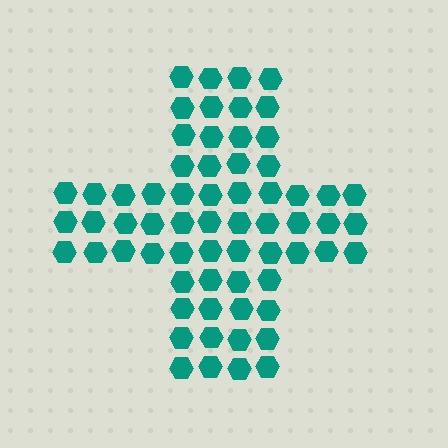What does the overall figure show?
The overall figure shows a cross.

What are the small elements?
The small elements are hexagons.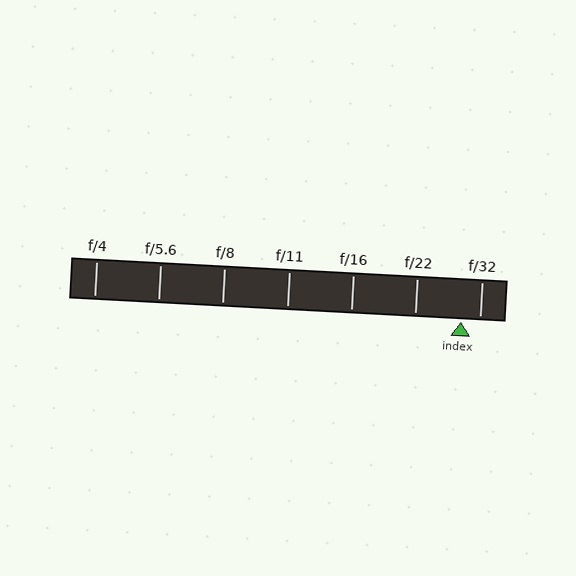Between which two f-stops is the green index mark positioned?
The index mark is between f/22 and f/32.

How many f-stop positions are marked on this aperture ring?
There are 7 f-stop positions marked.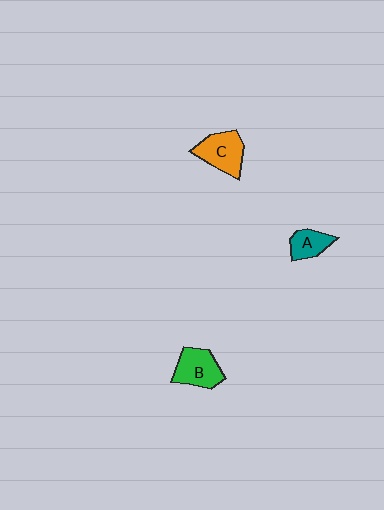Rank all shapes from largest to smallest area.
From largest to smallest: C (orange), B (green), A (teal).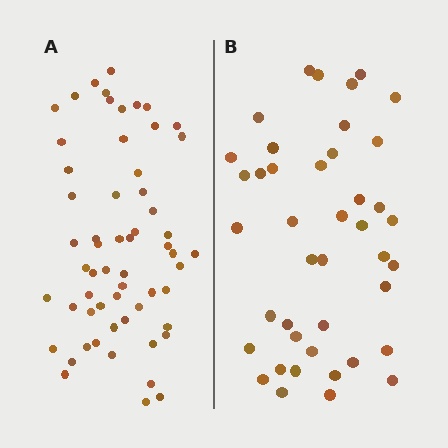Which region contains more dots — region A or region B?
Region A (the left region) has more dots.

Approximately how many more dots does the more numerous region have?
Region A has approximately 15 more dots than region B.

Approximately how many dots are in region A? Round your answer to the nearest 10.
About 60 dots. (The exact count is 59, which rounds to 60.)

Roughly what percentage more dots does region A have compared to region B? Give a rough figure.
About 40% more.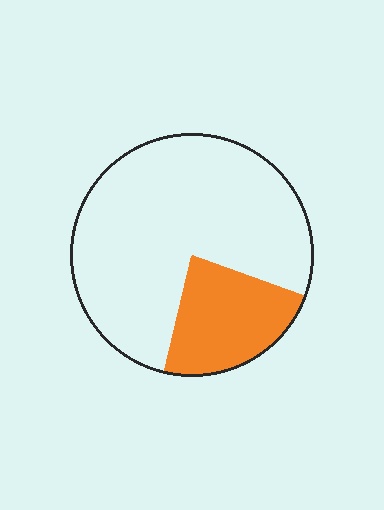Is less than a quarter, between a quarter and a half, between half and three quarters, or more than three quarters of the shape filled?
Less than a quarter.